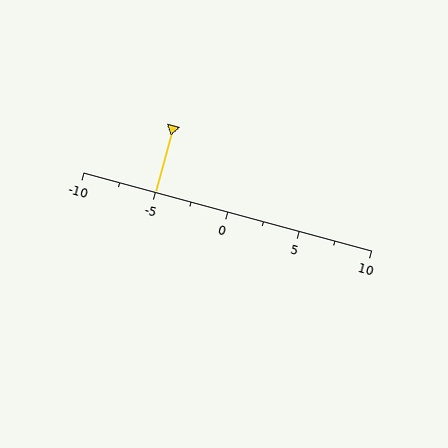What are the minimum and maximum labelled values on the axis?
The axis runs from -10 to 10.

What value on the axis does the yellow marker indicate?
The marker indicates approximately -5.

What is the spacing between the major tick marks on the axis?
The major ticks are spaced 5 apart.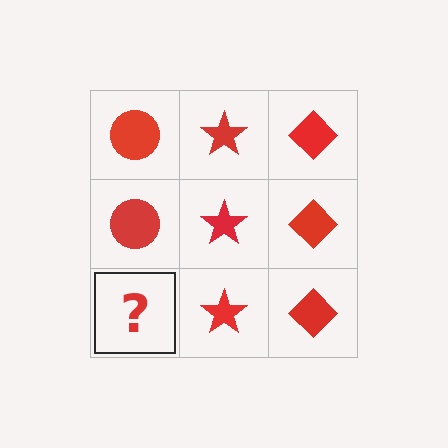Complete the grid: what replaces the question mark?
The question mark should be replaced with a red circle.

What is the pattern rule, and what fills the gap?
The rule is that each column has a consistent shape. The gap should be filled with a red circle.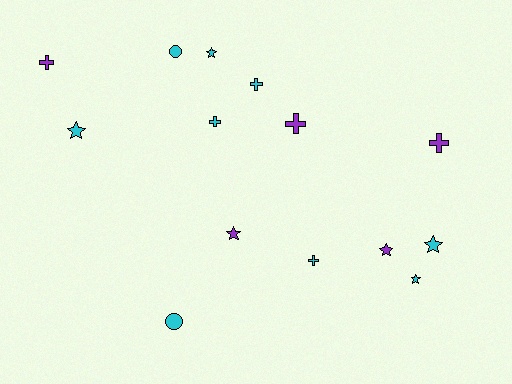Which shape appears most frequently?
Star, with 6 objects.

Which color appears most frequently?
Cyan, with 9 objects.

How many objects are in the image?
There are 14 objects.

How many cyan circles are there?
There are 2 cyan circles.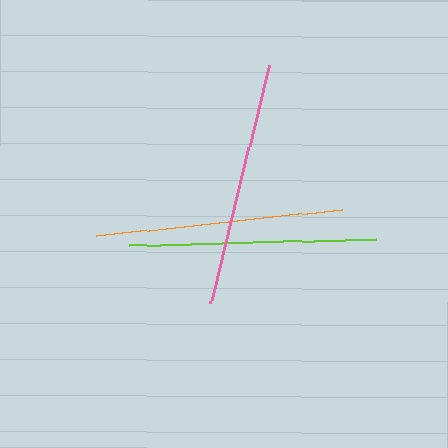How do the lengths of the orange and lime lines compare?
The orange and lime lines are approximately the same length.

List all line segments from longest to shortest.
From longest to shortest: orange, lime, pink.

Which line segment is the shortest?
The pink line is the shortest at approximately 245 pixels.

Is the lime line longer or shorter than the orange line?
The orange line is longer than the lime line.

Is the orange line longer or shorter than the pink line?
The orange line is longer than the pink line.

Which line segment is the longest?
The orange line is the longest at approximately 248 pixels.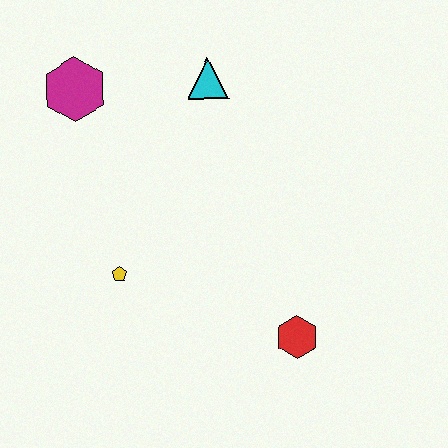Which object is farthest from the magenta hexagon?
The red hexagon is farthest from the magenta hexagon.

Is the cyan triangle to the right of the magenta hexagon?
Yes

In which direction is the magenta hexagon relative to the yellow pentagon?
The magenta hexagon is above the yellow pentagon.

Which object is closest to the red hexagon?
The yellow pentagon is closest to the red hexagon.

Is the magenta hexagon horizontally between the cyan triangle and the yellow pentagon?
No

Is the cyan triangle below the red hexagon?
No